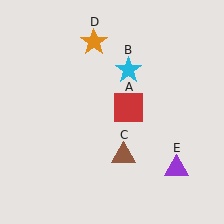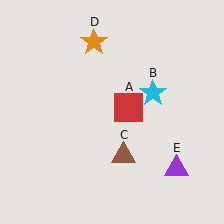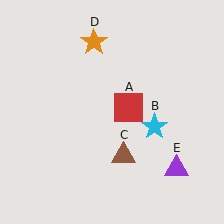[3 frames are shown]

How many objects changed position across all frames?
1 object changed position: cyan star (object B).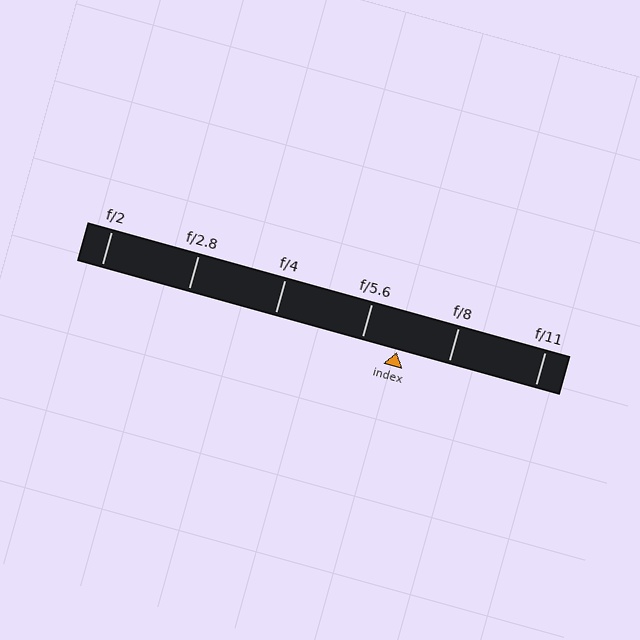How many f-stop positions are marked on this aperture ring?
There are 6 f-stop positions marked.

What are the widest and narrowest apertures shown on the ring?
The widest aperture shown is f/2 and the narrowest is f/11.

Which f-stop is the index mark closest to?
The index mark is closest to f/5.6.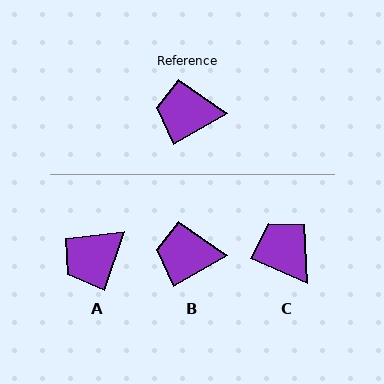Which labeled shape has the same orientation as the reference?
B.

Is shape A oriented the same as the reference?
No, it is off by about 42 degrees.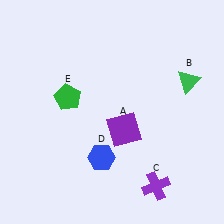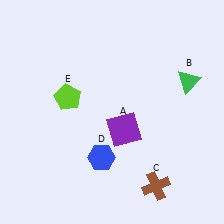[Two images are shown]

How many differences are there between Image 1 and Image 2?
There are 2 differences between the two images.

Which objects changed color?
C changed from purple to brown. E changed from green to lime.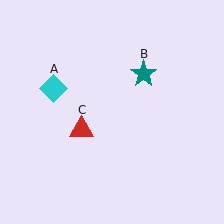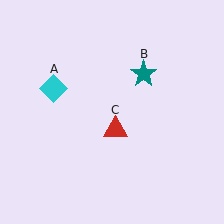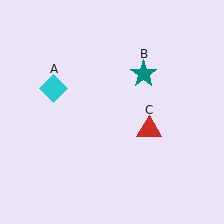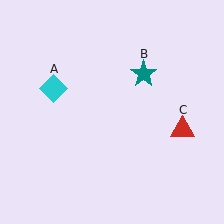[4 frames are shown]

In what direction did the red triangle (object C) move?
The red triangle (object C) moved right.